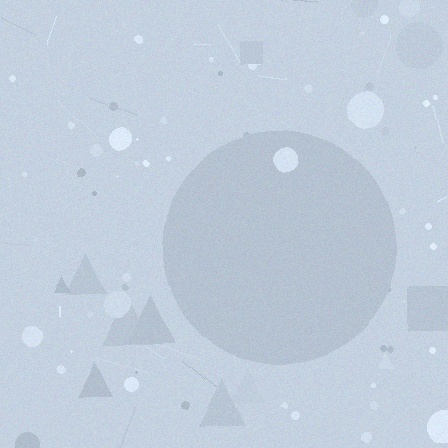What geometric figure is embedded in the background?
A circle is embedded in the background.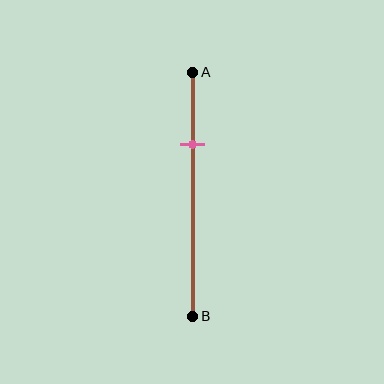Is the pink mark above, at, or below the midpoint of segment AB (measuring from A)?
The pink mark is above the midpoint of segment AB.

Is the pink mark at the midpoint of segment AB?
No, the mark is at about 30% from A, not at the 50% midpoint.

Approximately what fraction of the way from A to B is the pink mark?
The pink mark is approximately 30% of the way from A to B.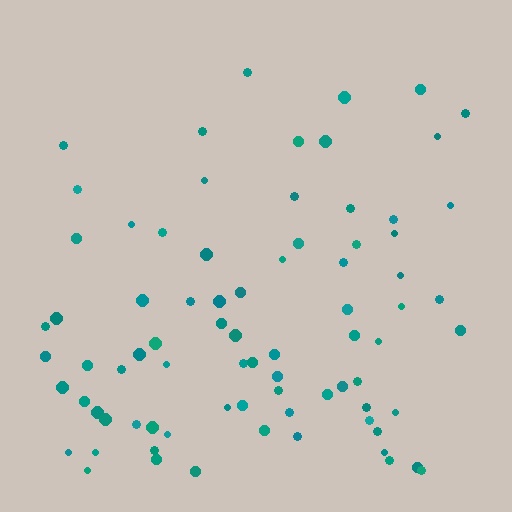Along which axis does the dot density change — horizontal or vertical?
Vertical.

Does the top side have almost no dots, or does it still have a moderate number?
Still a moderate number, just noticeably fewer than the bottom.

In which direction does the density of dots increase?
From top to bottom, with the bottom side densest.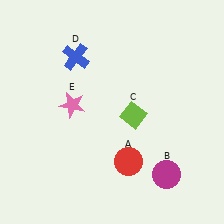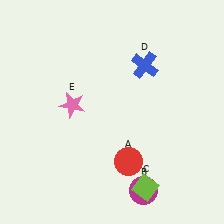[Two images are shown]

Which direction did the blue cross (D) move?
The blue cross (D) moved right.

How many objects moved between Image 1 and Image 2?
3 objects moved between the two images.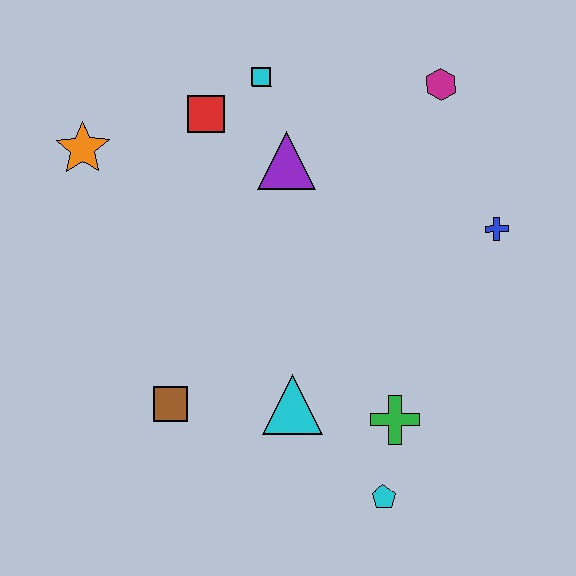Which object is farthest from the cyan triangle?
The magenta hexagon is farthest from the cyan triangle.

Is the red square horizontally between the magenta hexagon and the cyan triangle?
No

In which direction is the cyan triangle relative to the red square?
The cyan triangle is below the red square.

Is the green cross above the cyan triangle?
No